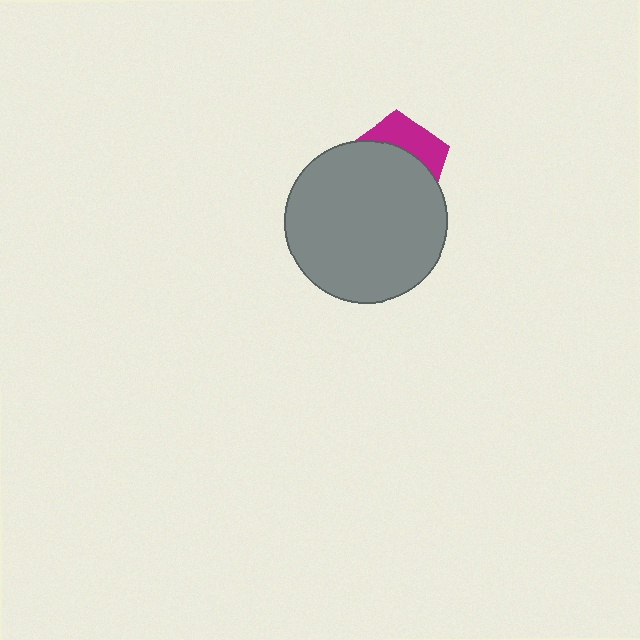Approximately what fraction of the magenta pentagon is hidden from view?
Roughly 67% of the magenta pentagon is hidden behind the gray circle.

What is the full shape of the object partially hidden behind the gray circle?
The partially hidden object is a magenta pentagon.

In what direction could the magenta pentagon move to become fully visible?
The magenta pentagon could move up. That would shift it out from behind the gray circle entirely.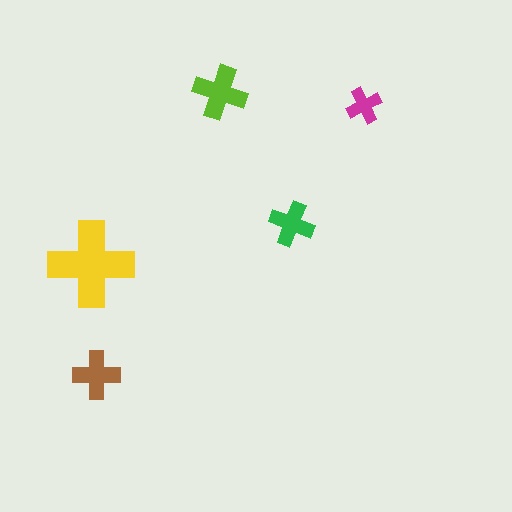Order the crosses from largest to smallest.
the yellow one, the lime one, the brown one, the green one, the magenta one.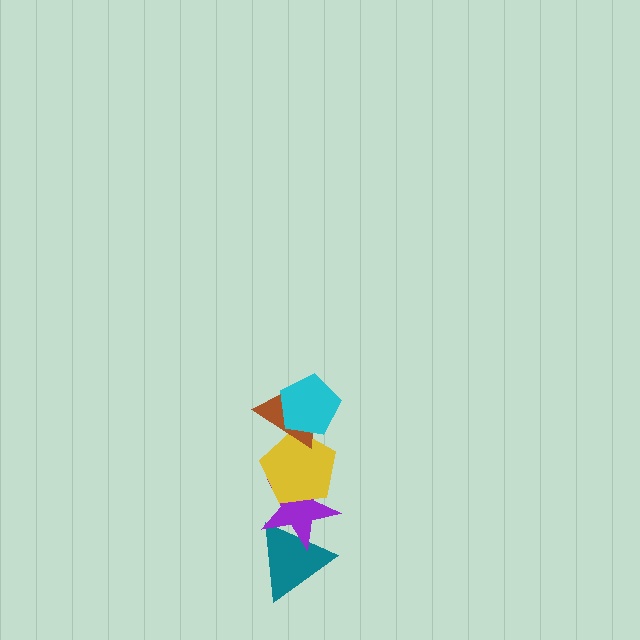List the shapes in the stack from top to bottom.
From top to bottom: the cyan pentagon, the brown triangle, the yellow pentagon, the purple star, the teal triangle.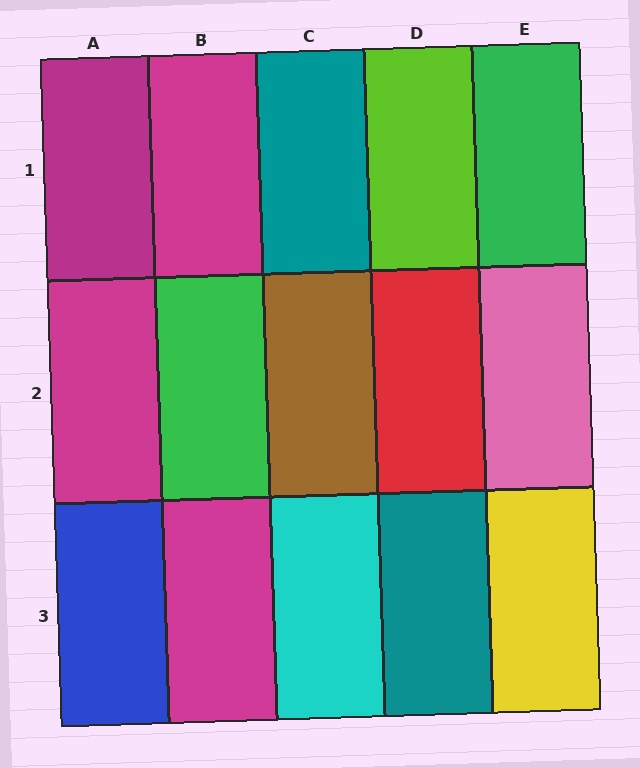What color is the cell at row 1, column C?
Teal.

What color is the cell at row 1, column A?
Magenta.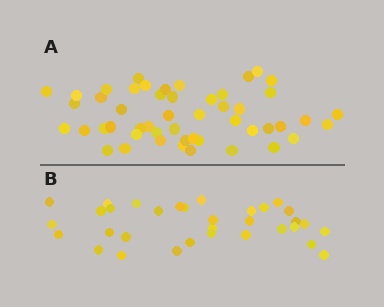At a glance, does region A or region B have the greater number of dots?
Region A (the top region) has more dots.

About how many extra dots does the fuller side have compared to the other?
Region A has approximately 15 more dots than region B.